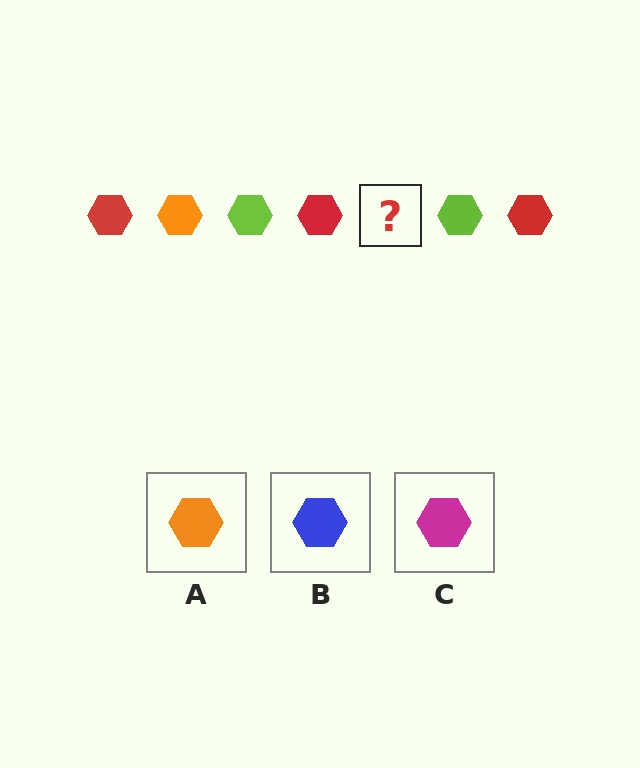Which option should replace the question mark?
Option A.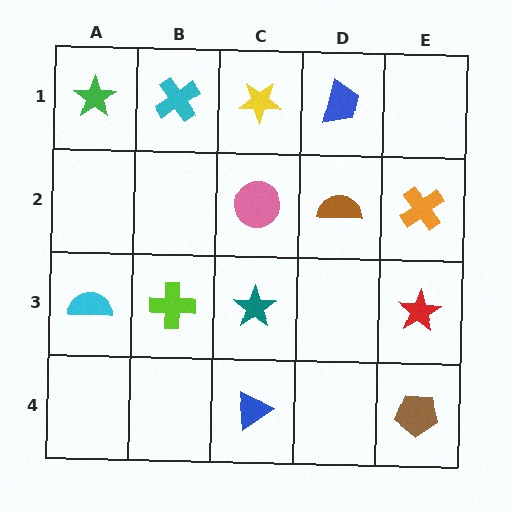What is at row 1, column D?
A blue trapezoid.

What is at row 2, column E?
An orange cross.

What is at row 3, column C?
A teal star.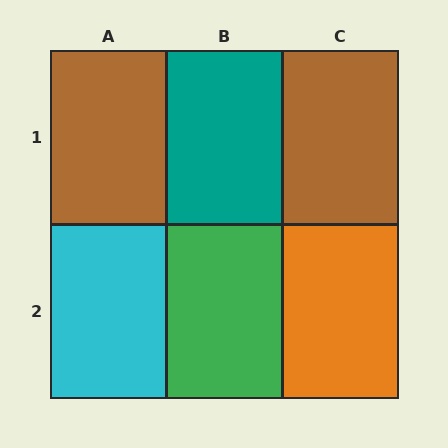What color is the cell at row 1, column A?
Brown.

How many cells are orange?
1 cell is orange.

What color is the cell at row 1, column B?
Teal.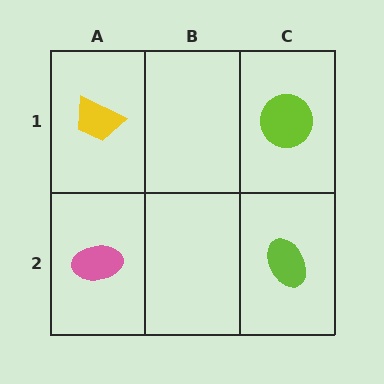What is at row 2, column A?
A pink ellipse.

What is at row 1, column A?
A yellow trapezoid.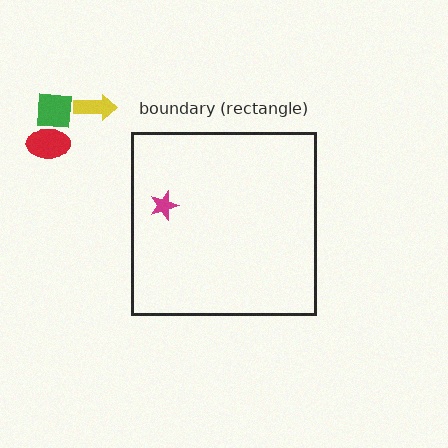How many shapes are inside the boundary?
1 inside, 3 outside.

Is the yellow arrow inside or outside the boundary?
Outside.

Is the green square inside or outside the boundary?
Outside.